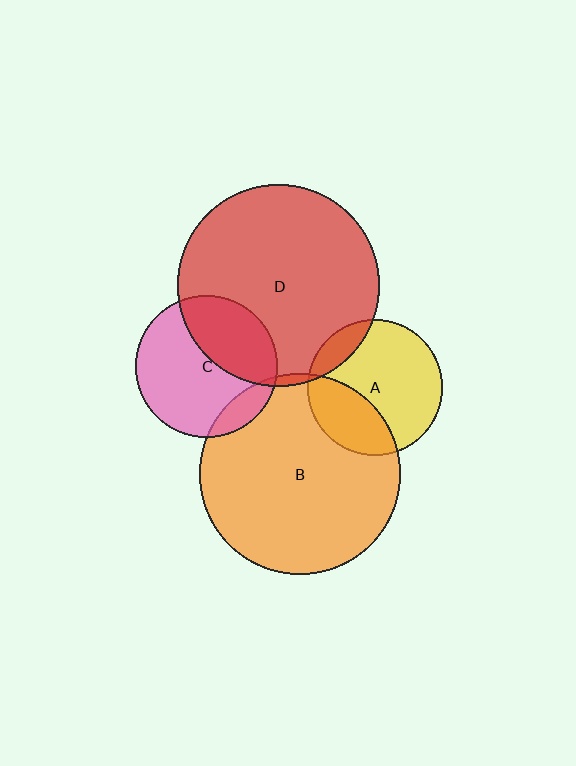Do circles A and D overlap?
Yes.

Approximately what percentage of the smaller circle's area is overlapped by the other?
Approximately 15%.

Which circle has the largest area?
Circle D (red).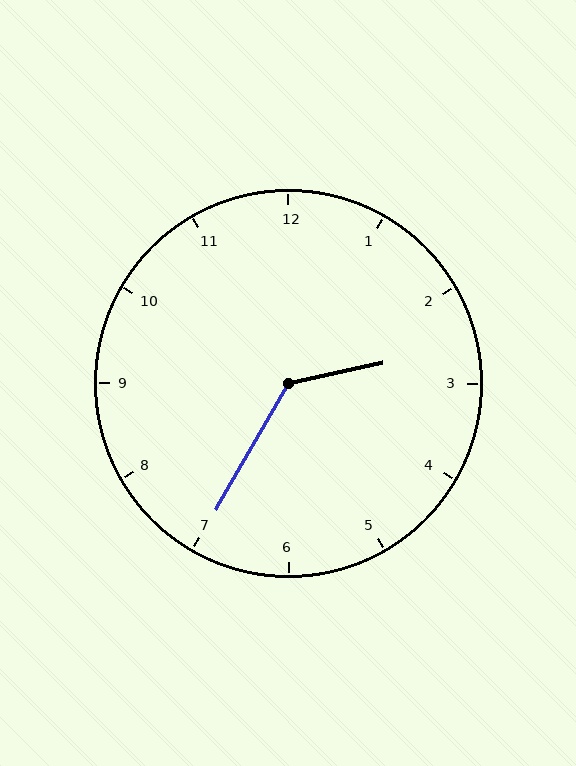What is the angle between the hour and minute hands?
Approximately 132 degrees.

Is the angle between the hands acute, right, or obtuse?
It is obtuse.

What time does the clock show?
2:35.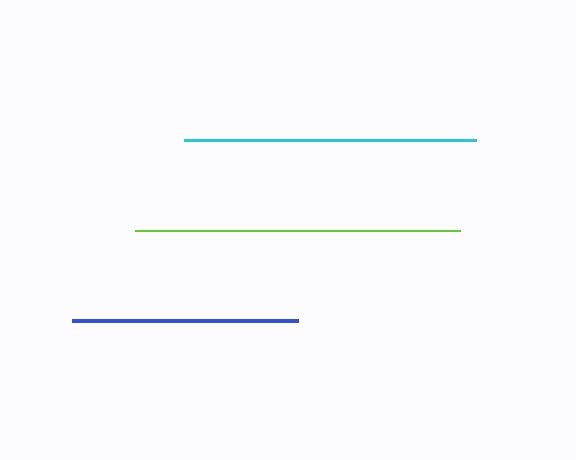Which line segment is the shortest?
The blue line is the shortest at approximately 226 pixels.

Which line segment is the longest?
The lime line is the longest at approximately 325 pixels.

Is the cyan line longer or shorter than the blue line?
The cyan line is longer than the blue line.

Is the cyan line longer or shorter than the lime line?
The lime line is longer than the cyan line.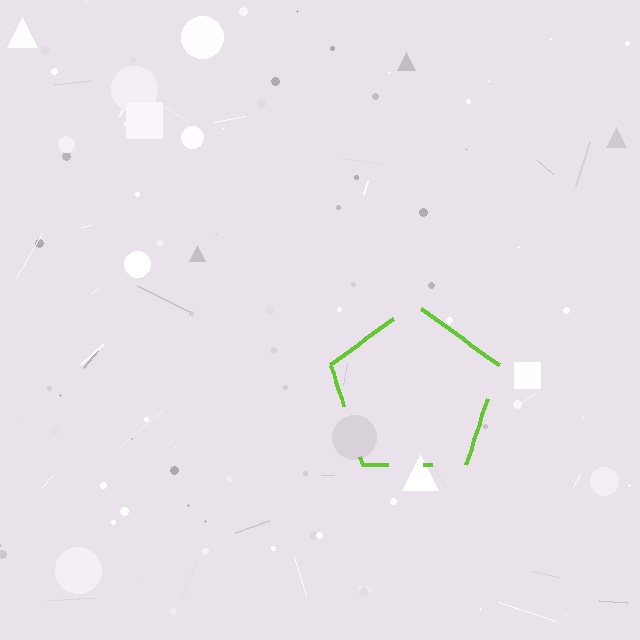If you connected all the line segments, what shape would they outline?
They would outline a pentagon.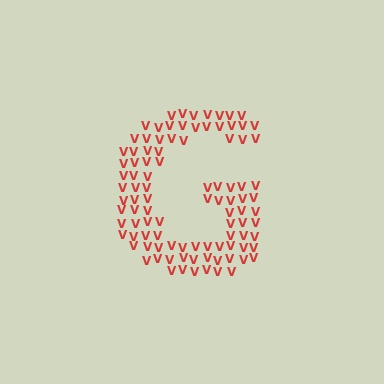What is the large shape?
The large shape is the letter G.